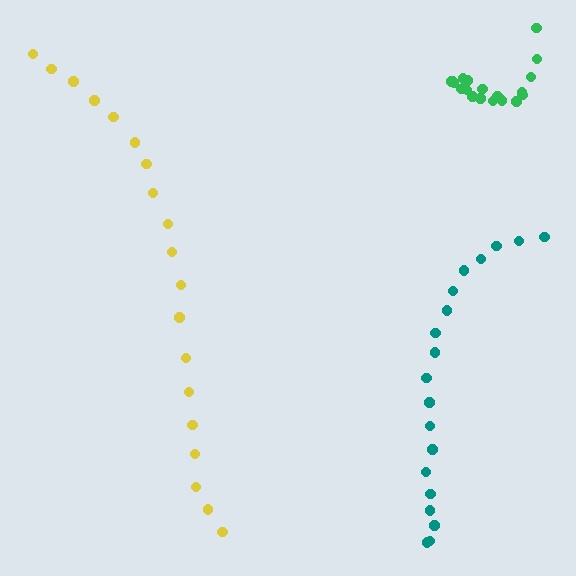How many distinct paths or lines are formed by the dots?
There are 3 distinct paths.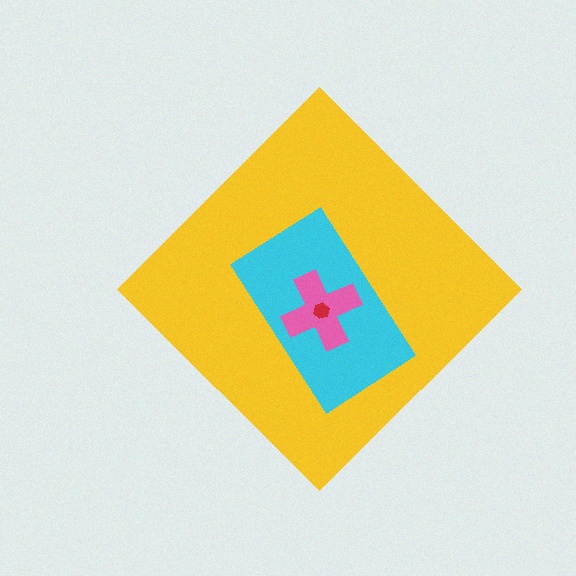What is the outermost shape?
The yellow diamond.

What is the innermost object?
The red hexagon.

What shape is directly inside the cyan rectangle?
The pink cross.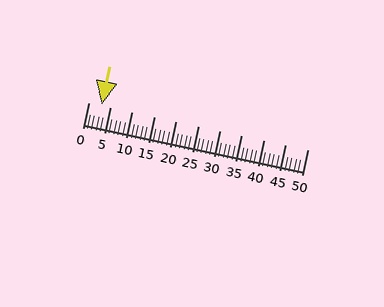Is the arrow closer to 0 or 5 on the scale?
The arrow is closer to 5.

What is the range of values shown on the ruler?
The ruler shows values from 0 to 50.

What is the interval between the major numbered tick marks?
The major tick marks are spaced 5 units apart.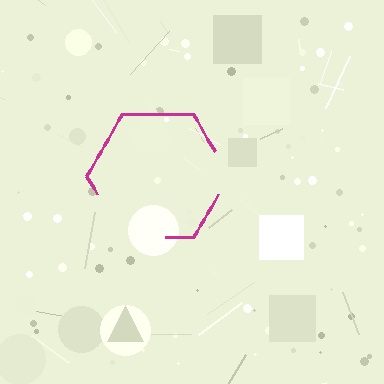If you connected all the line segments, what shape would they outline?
They would outline a hexagon.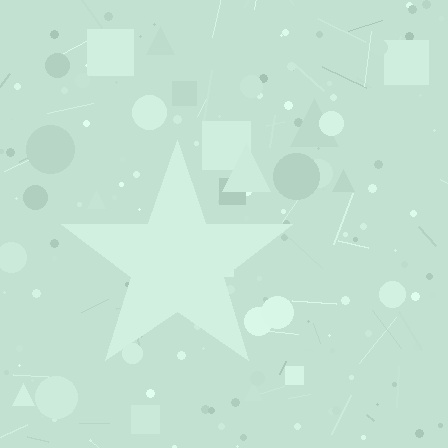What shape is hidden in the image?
A star is hidden in the image.